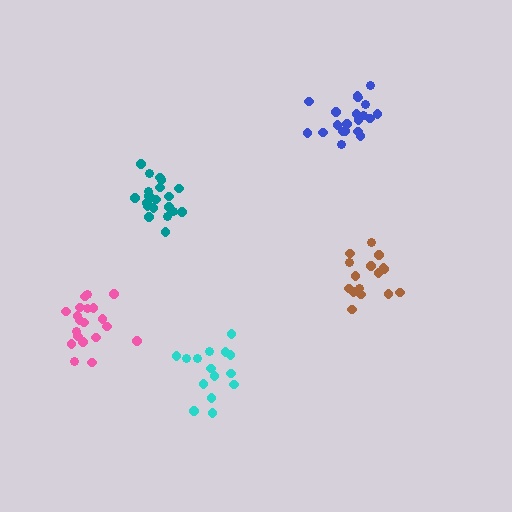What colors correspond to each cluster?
The clusters are colored: brown, blue, teal, cyan, pink.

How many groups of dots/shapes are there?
There are 5 groups.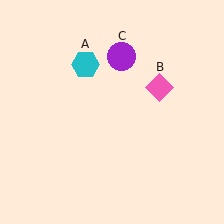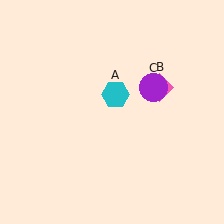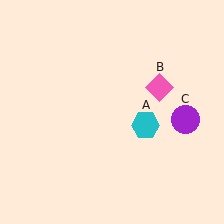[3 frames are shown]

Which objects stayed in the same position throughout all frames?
Pink diamond (object B) remained stationary.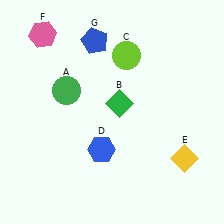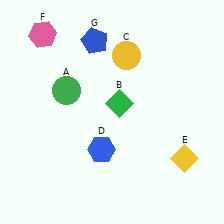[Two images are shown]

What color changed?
The circle (C) changed from lime in Image 1 to yellow in Image 2.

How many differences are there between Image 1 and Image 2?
There is 1 difference between the two images.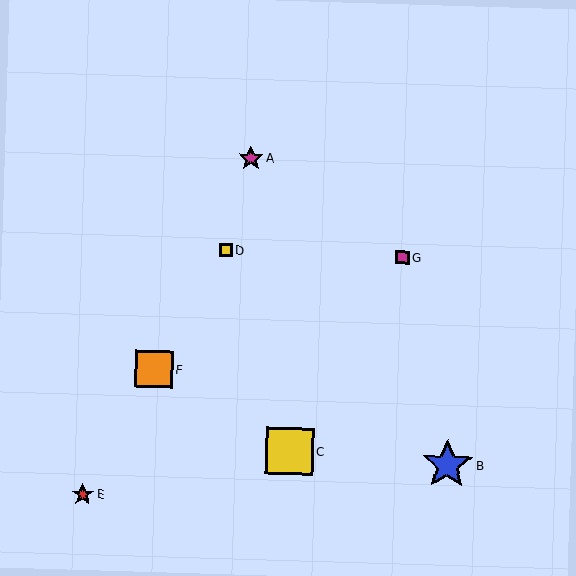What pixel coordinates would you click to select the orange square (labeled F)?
Click at (154, 369) to select the orange square F.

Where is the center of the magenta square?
The center of the magenta square is at (402, 257).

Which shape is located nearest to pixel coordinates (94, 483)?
The red star (labeled E) at (83, 494) is nearest to that location.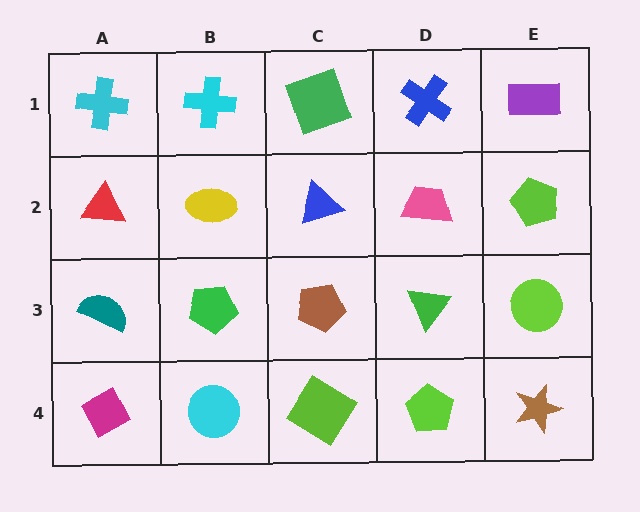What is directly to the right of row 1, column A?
A cyan cross.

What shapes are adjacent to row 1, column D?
A pink trapezoid (row 2, column D), a green square (row 1, column C), a purple rectangle (row 1, column E).